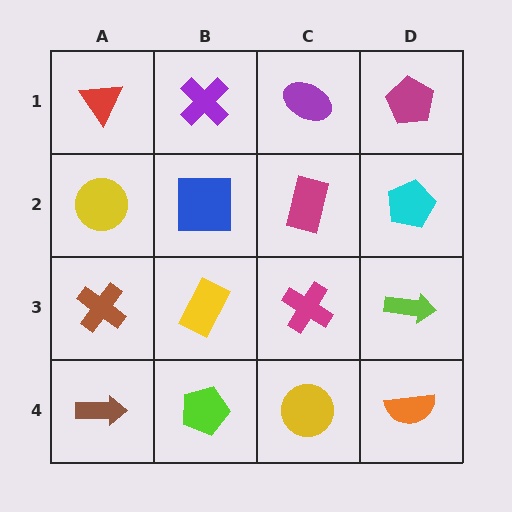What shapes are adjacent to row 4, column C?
A magenta cross (row 3, column C), a lime pentagon (row 4, column B), an orange semicircle (row 4, column D).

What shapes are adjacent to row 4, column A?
A brown cross (row 3, column A), a lime pentagon (row 4, column B).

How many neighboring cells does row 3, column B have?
4.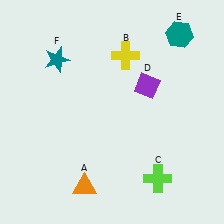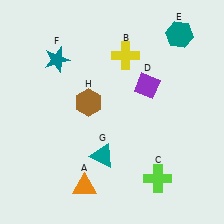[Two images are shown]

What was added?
A teal triangle (G), a brown hexagon (H) were added in Image 2.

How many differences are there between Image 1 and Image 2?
There are 2 differences between the two images.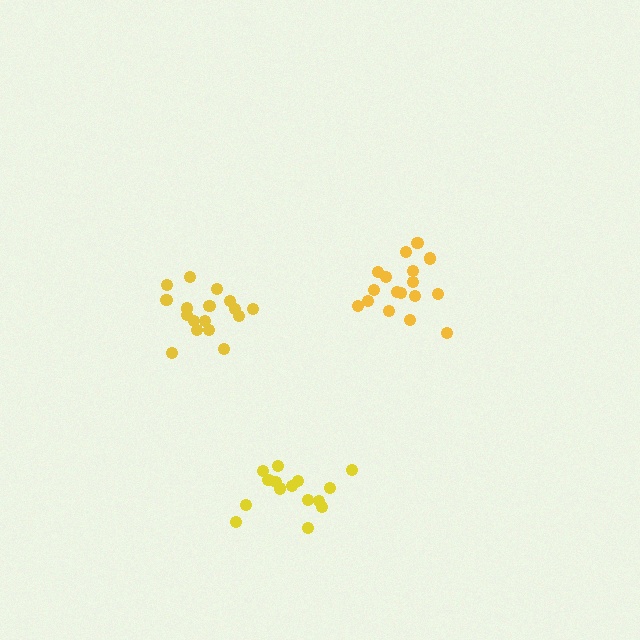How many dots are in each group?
Group 1: 15 dots, Group 2: 17 dots, Group 3: 17 dots (49 total).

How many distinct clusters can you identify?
There are 3 distinct clusters.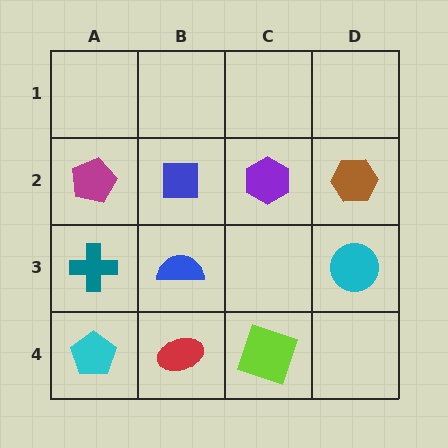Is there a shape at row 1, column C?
No, that cell is empty.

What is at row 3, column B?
A blue semicircle.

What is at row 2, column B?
A blue square.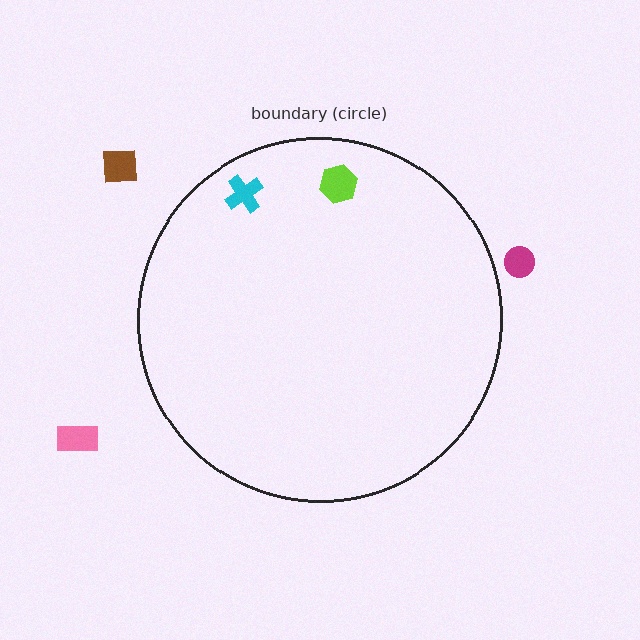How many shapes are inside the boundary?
2 inside, 3 outside.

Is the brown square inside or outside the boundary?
Outside.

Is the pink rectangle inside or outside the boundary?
Outside.